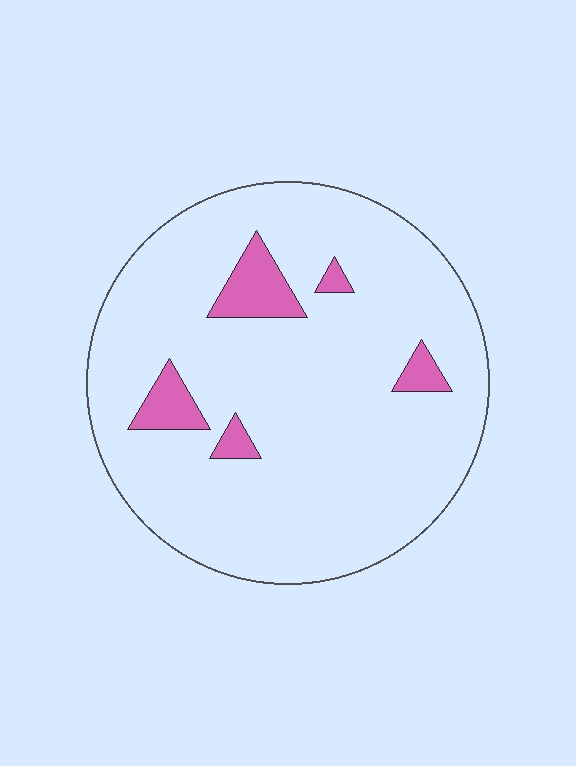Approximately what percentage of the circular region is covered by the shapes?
Approximately 10%.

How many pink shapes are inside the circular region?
5.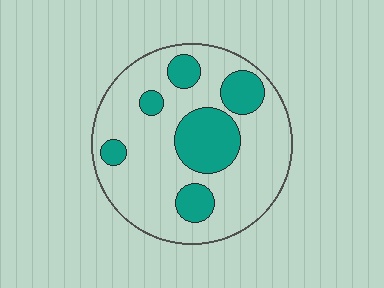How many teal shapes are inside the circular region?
6.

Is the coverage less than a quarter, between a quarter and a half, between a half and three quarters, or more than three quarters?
Between a quarter and a half.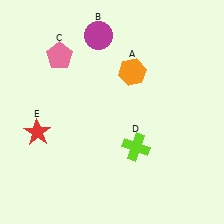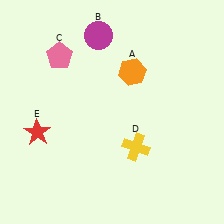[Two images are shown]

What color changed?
The cross (D) changed from lime in Image 1 to yellow in Image 2.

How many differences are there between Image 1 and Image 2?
There is 1 difference between the two images.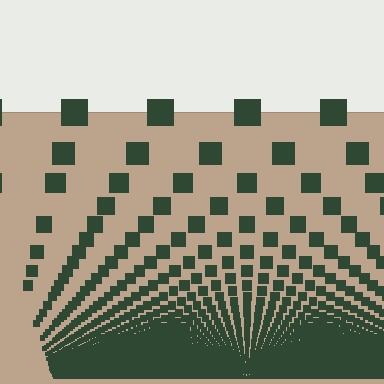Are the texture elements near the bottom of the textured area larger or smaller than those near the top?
Smaller. The gradient is inverted — elements near the bottom are smaller and denser.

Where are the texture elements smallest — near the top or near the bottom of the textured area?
Near the bottom.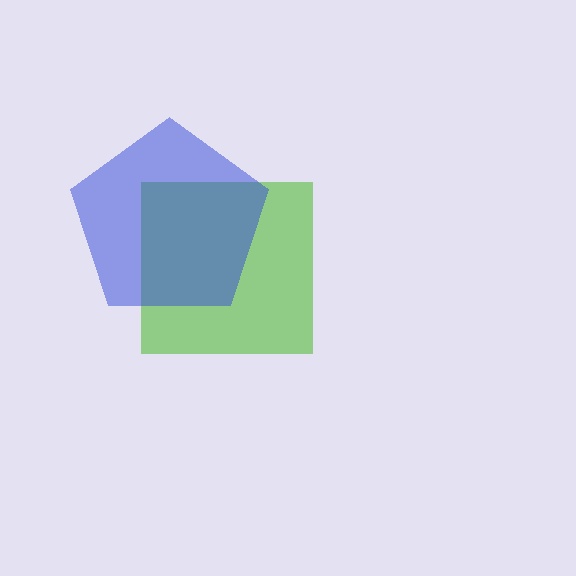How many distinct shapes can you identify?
There are 2 distinct shapes: a lime square, a blue pentagon.